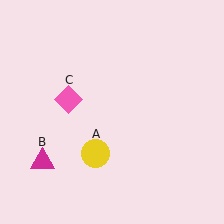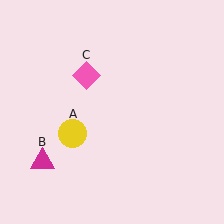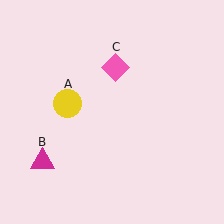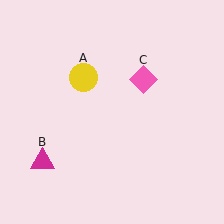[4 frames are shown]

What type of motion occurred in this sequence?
The yellow circle (object A), pink diamond (object C) rotated clockwise around the center of the scene.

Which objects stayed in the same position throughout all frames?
Magenta triangle (object B) remained stationary.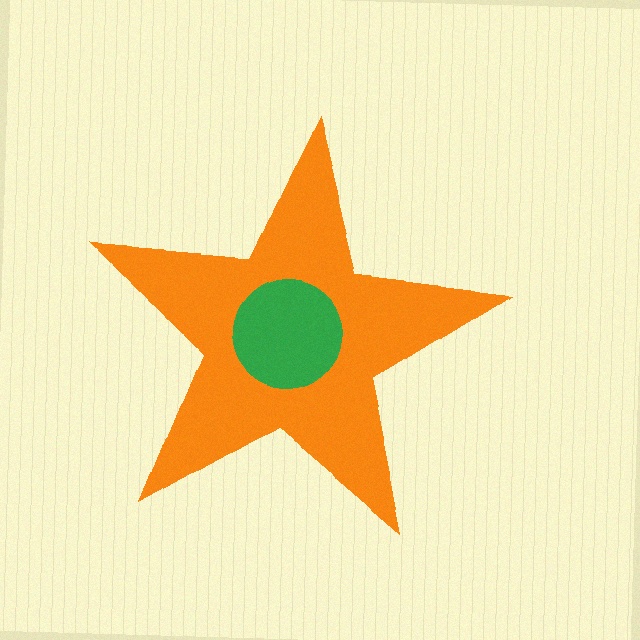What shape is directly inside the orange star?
The green circle.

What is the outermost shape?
The orange star.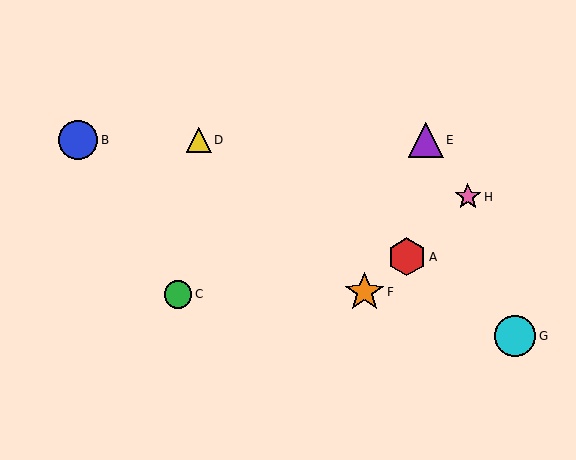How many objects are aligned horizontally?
3 objects (B, D, E) are aligned horizontally.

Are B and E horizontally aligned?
Yes, both are at y≈140.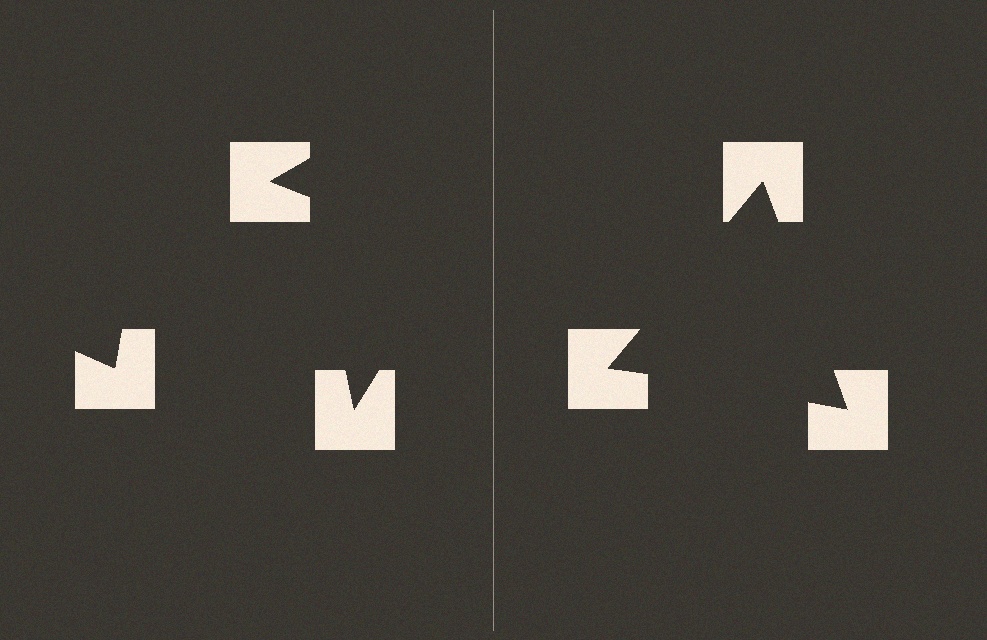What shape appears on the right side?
An illusory triangle.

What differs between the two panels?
The notched squares are positioned identically on both sides; only the wedge orientations differ. On the right they align to a triangle; on the left they are misaligned.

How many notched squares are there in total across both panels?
6 — 3 on each side.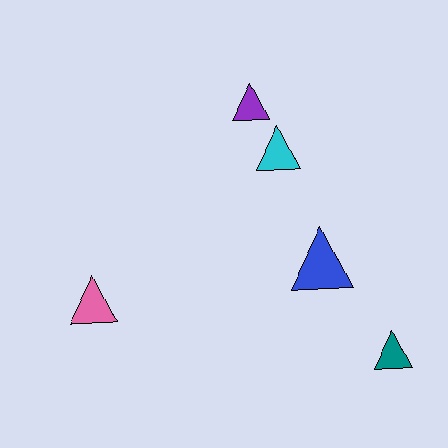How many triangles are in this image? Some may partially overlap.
There are 5 triangles.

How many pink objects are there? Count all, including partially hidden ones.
There is 1 pink object.